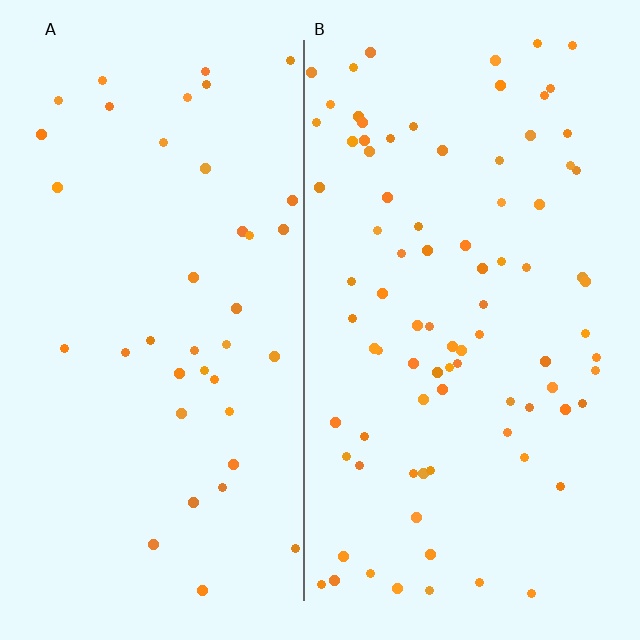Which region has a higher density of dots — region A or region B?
B (the right).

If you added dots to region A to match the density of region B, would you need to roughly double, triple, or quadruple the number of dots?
Approximately double.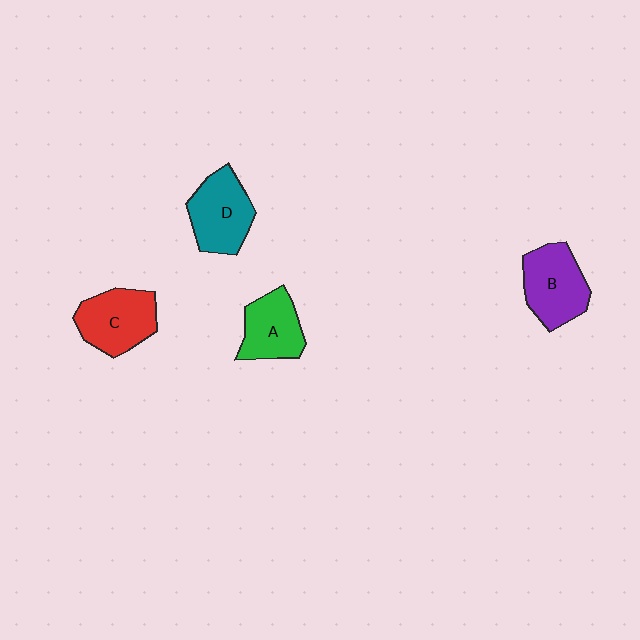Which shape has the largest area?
Shape B (purple).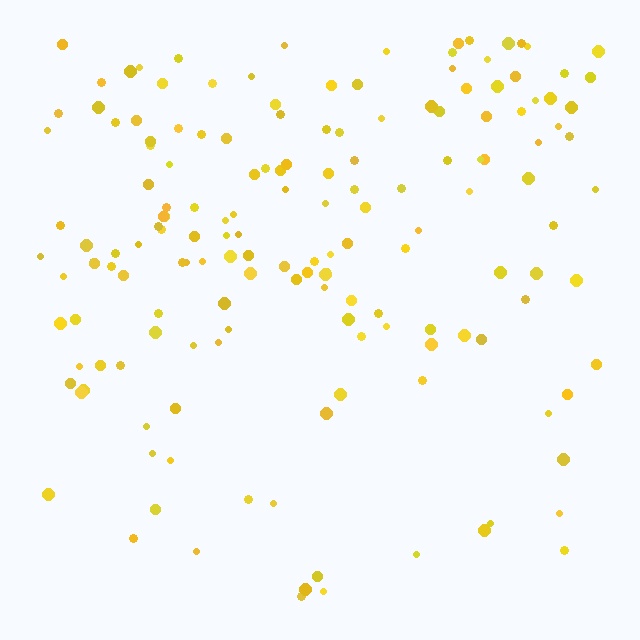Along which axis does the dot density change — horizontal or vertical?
Vertical.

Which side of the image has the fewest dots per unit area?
The bottom.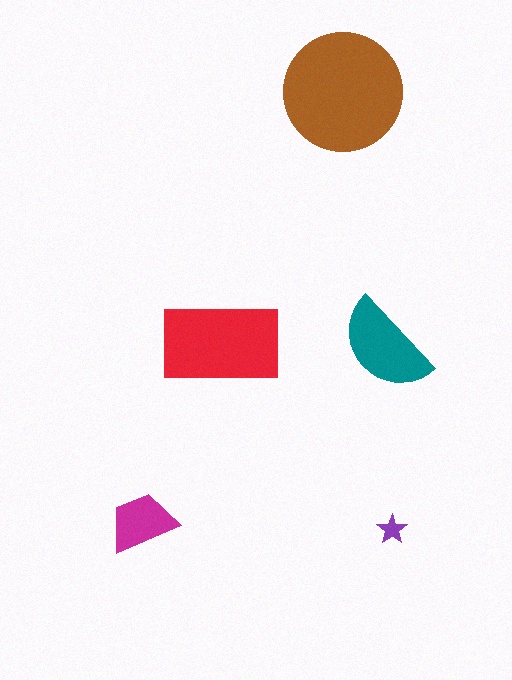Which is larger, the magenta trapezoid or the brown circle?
The brown circle.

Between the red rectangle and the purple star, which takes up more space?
The red rectangle.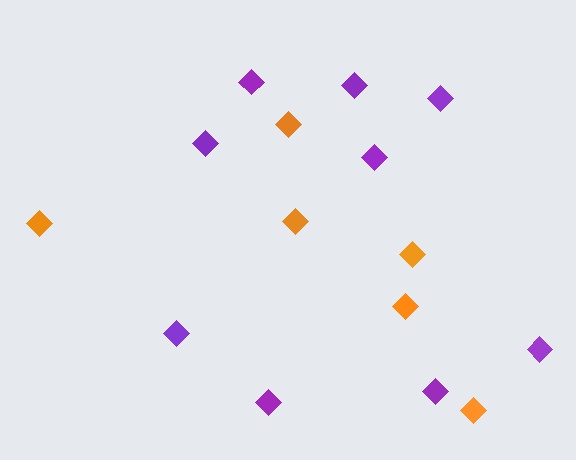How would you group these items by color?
There are 2 groups: one group of orange diamonds (6) and one group of purple diamonds (9).